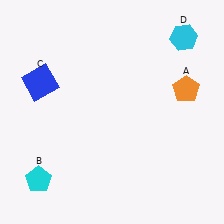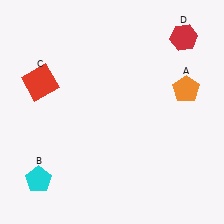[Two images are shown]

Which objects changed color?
C changed from blue to red. D changed from cyan to red.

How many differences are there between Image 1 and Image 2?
There are 2 differences between the two images.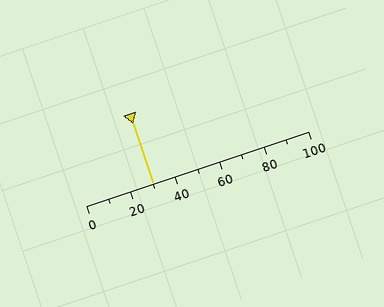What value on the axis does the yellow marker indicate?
The marker indicates approximately 30.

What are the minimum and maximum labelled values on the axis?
The axis runs from 0 to 100.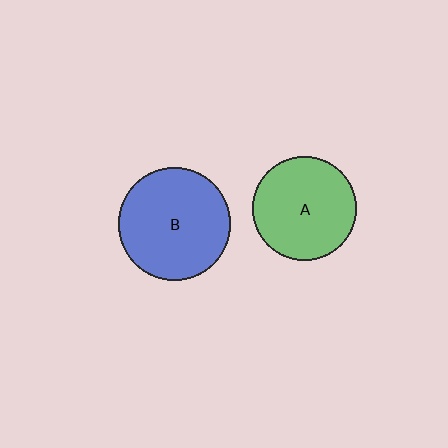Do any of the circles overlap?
No, none of the circles overlap.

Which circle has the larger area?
Circle B (blue).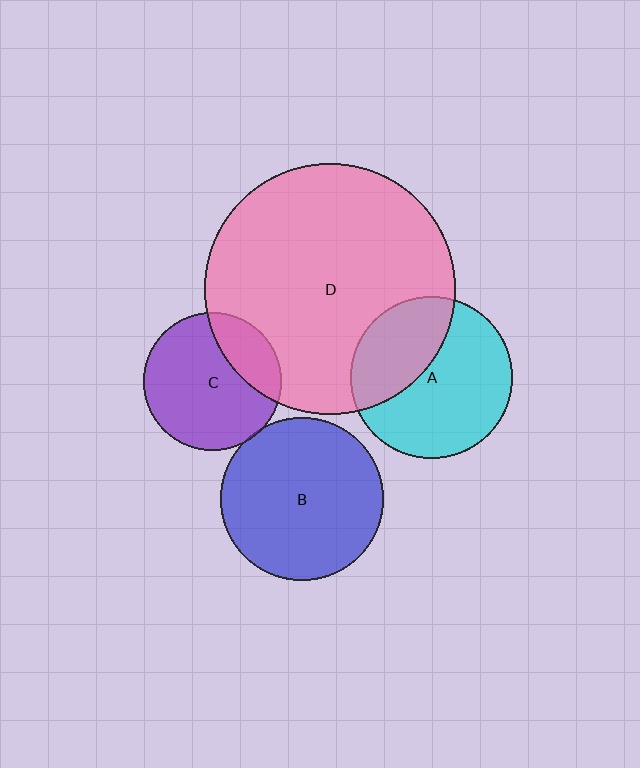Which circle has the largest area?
Circle D (pink).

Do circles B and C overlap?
Yes.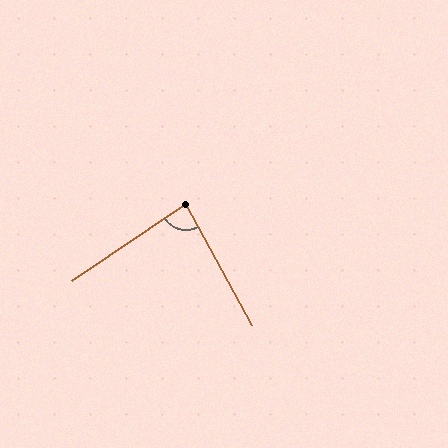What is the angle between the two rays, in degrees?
Approximately 85 degrees.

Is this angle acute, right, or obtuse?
It is acute.